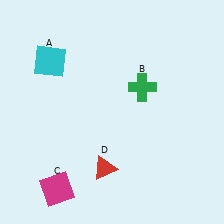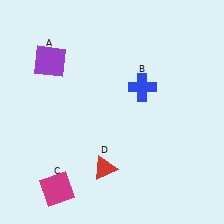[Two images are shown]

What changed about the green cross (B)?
In Image 1, B is green. In Image 2, it changed to blue.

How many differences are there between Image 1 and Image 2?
There are 2 differences between the two images.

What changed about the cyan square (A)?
In Image 1, A is cyan. In Image 2, it changed to purple.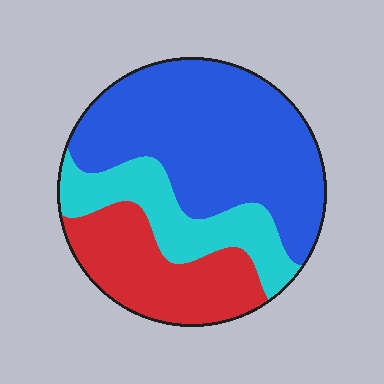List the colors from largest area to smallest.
From largest to smallest: blue, red, cyan.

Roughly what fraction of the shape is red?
Red covers 26% of the shape.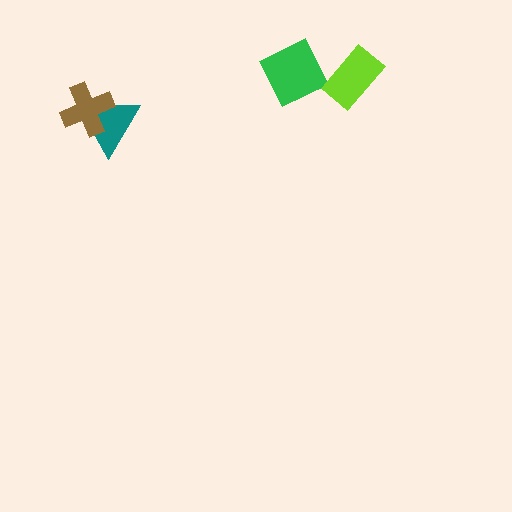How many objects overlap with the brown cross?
1 object overlaps with the brown cross.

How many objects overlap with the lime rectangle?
0 objects overlap with the lime rectangle.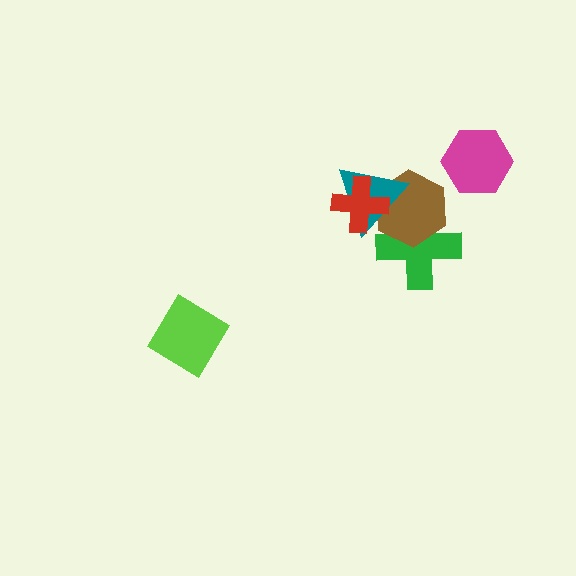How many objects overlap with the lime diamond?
0 objects overlap with the lime diamond.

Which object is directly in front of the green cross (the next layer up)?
The brown hexagon is directly in front of the green cross.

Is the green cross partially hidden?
Yes, it is partially covered by another shape.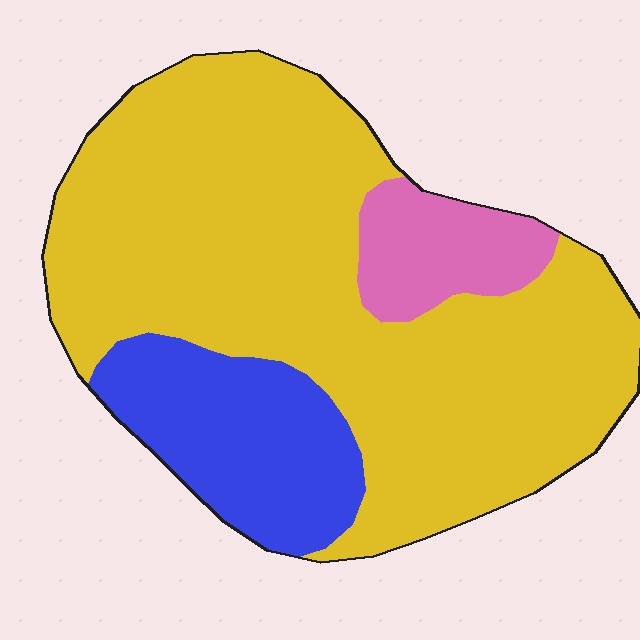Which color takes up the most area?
Yellow, at roughly 70%.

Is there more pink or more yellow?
Yellow.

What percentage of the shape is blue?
Blue covers around 20% of the shape.